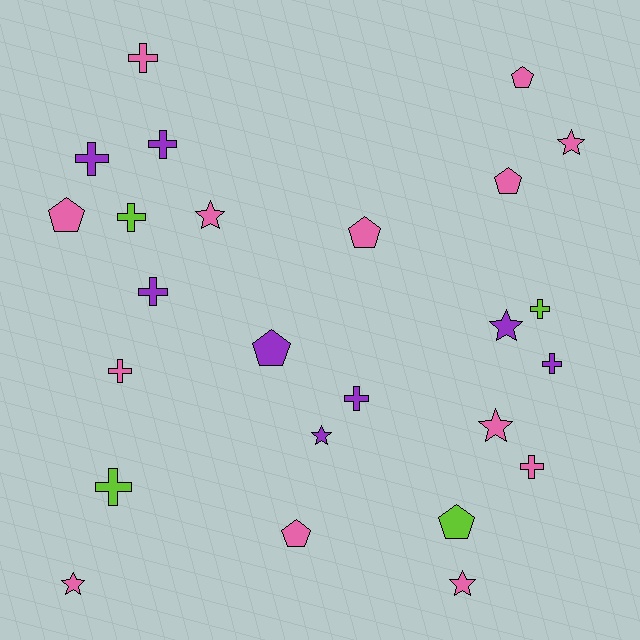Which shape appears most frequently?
Cross, with 11 objects.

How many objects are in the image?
There are 25 objects.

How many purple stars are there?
There are 2 purple stars.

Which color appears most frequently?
Pink, with 13 objects.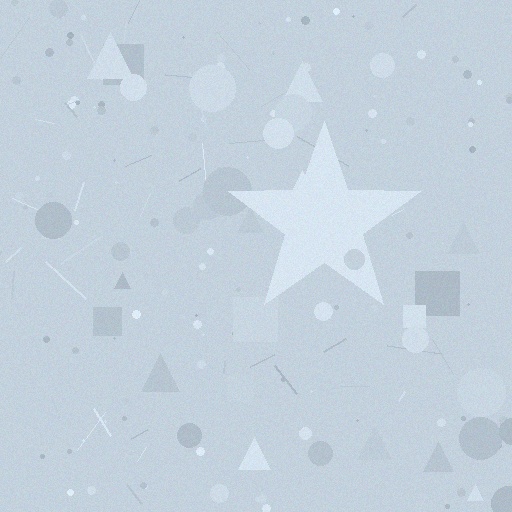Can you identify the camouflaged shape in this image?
The camouflaged shape is a star.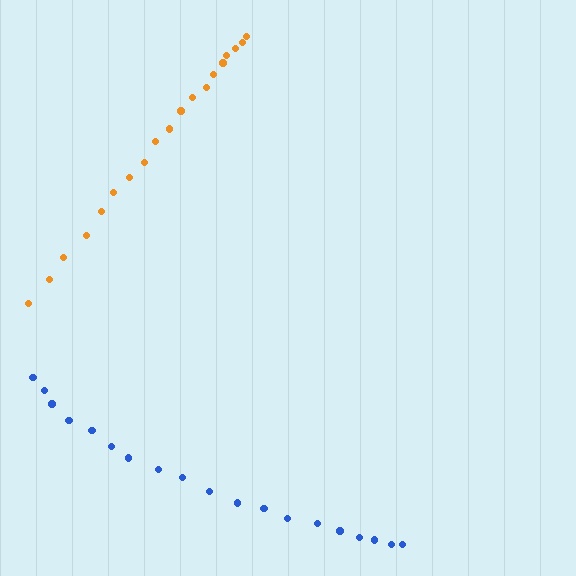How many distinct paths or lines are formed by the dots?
There are 2 distinct paths.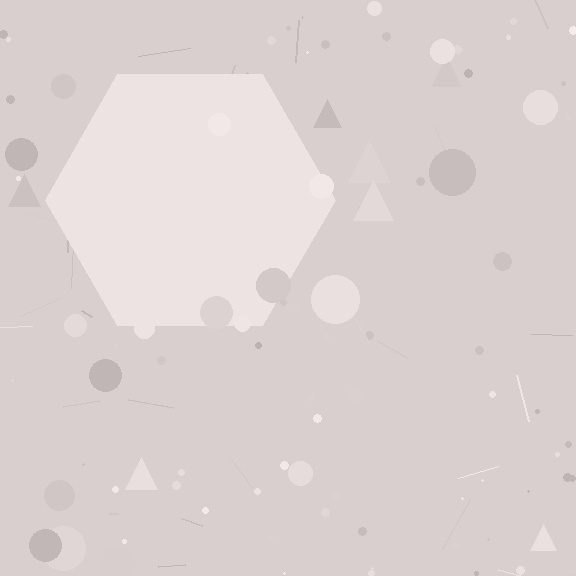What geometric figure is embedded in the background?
A hexagon is embedded in the background.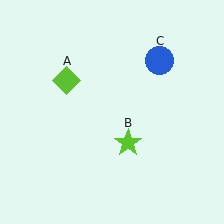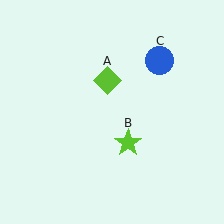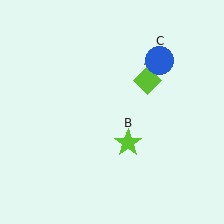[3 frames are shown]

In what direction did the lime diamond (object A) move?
The lime diamond (object A) moved right.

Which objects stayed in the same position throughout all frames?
Lime star (object B) and blue circle (object C) remained stationary.